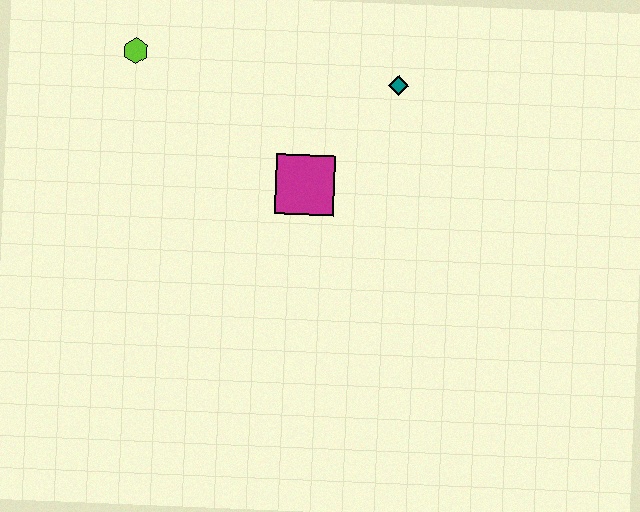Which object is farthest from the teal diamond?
The lime hexagon is farthest from the teal diamond.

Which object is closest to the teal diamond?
The magenta square is closest to the teal diamond.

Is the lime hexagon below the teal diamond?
No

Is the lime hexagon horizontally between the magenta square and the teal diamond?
No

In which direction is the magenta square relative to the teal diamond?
The magenta square is below the teal diamond.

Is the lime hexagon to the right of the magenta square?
No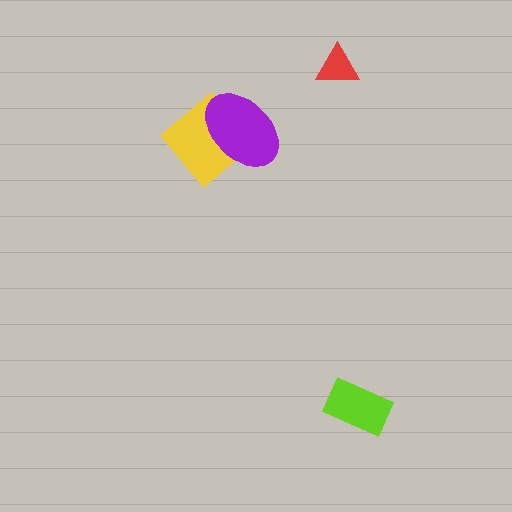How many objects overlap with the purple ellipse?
1 object overlaps with the purple ellipse.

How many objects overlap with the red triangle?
0 objects overlap with the red triangle.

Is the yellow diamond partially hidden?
Yes, it is partially covered by another shape.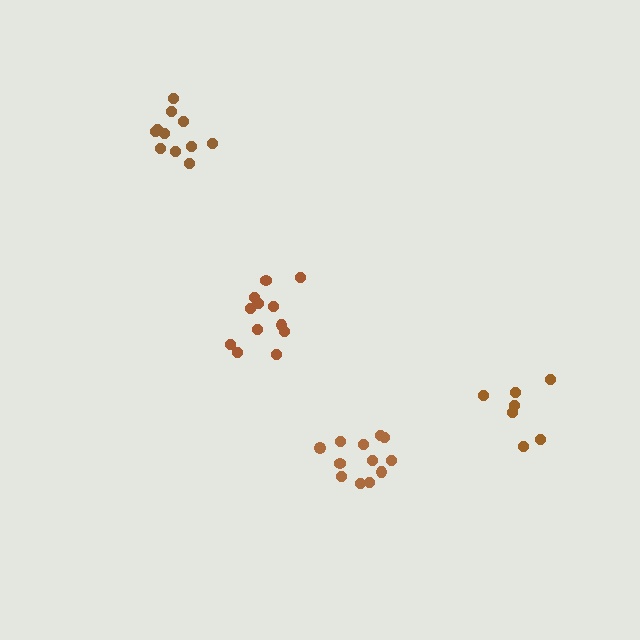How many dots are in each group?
Group 1: 12 dots, Group 2: 7 dots, Group 3: 11 dots, Group 4: 12 dots (42 total).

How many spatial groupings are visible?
There are 4 spatial groupings.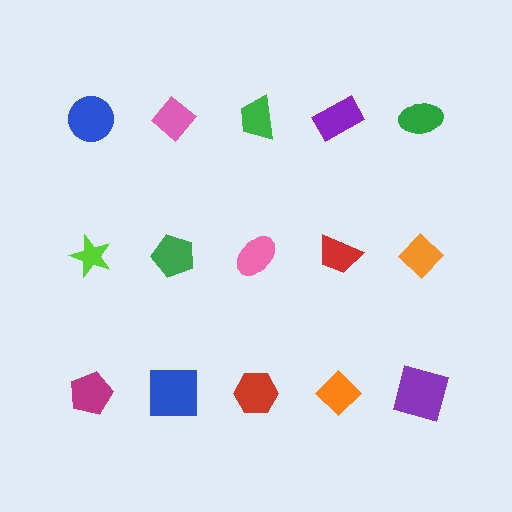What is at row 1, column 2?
A pink diamond.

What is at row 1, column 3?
A green trapezoid.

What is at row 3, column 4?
An orange diamond.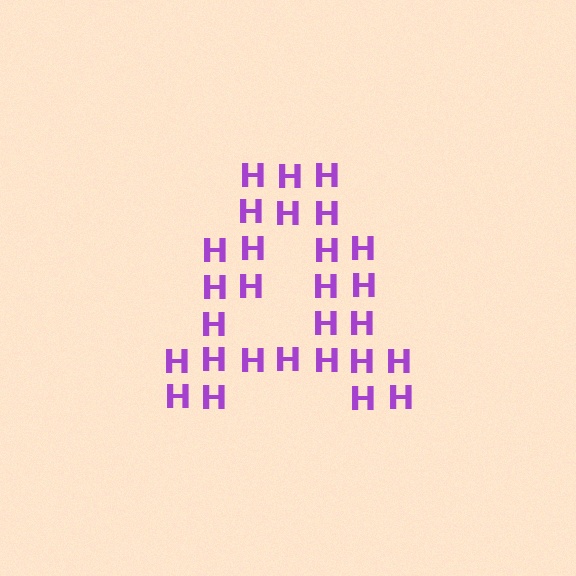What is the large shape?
The large shape is the letter A.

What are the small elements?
The small elements are letter H's.